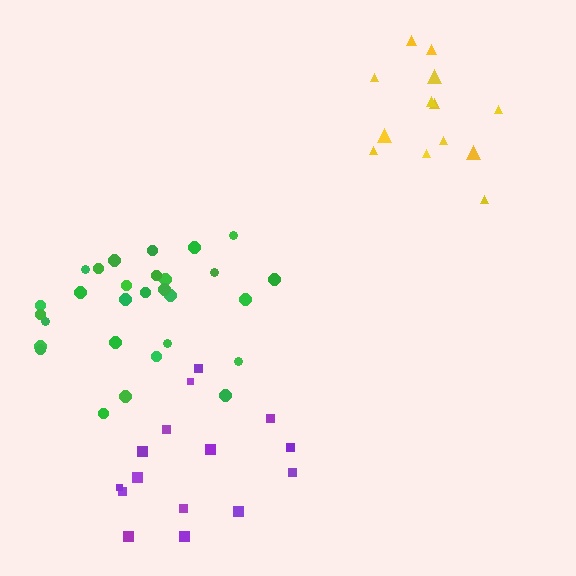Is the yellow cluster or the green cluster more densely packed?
Green.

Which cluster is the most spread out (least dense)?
Purple.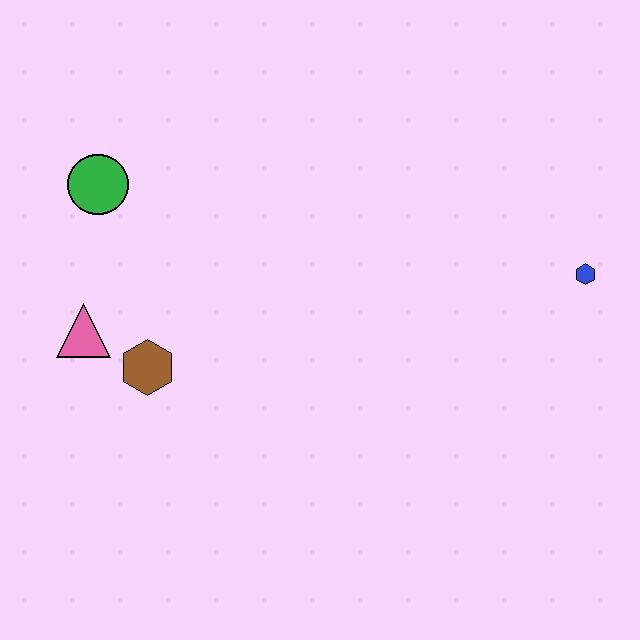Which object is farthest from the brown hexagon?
The blue hexagon is farthest from the brown hexagon.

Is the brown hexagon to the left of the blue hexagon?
Yes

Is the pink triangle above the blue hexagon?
No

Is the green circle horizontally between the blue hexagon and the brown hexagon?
No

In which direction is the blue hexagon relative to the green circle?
The blue hexagon is to the right of the green circle.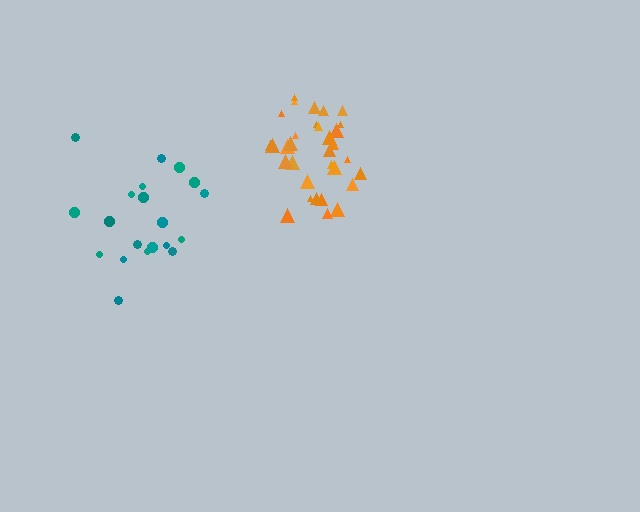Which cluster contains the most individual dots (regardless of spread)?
Orange (33).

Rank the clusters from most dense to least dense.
orange, teal.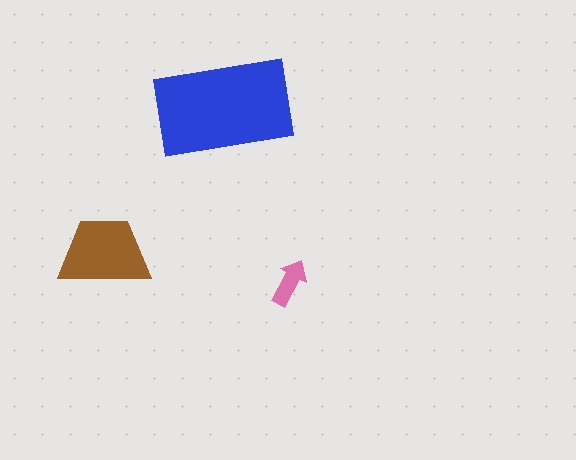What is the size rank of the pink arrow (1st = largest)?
3rd.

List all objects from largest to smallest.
The blue rectangle, the brown trapezoid, the pink arrow.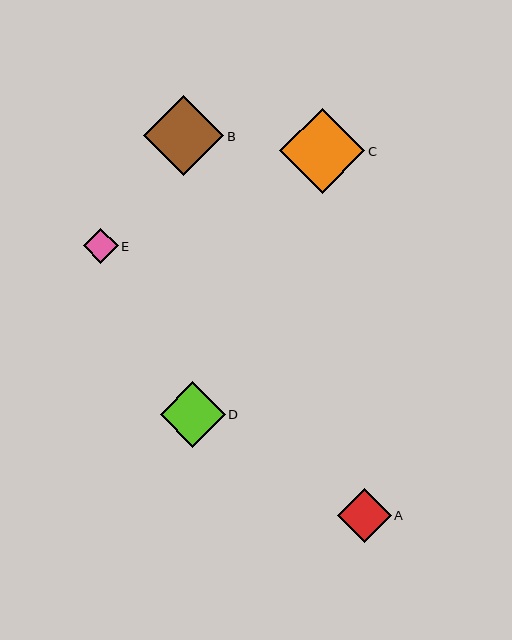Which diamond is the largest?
Diamond C is the largest with a size of approximately 85 pixels.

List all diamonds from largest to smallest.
From largest to smallest: C, B, D, A, E.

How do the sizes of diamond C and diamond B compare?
Diamond C and diamond B are approximately the same size.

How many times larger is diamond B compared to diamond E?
Diamond B is approximately 2.3 times the size of diamond E.